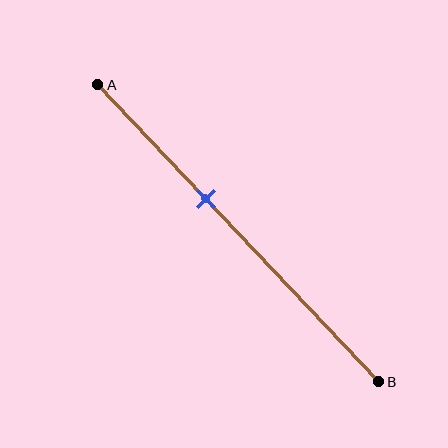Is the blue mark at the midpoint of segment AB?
No, the mark is at about 40% from A, not at the 50% midpoint.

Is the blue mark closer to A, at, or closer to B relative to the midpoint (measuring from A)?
The blue mark is closer to point A than the midpoint of segment AB.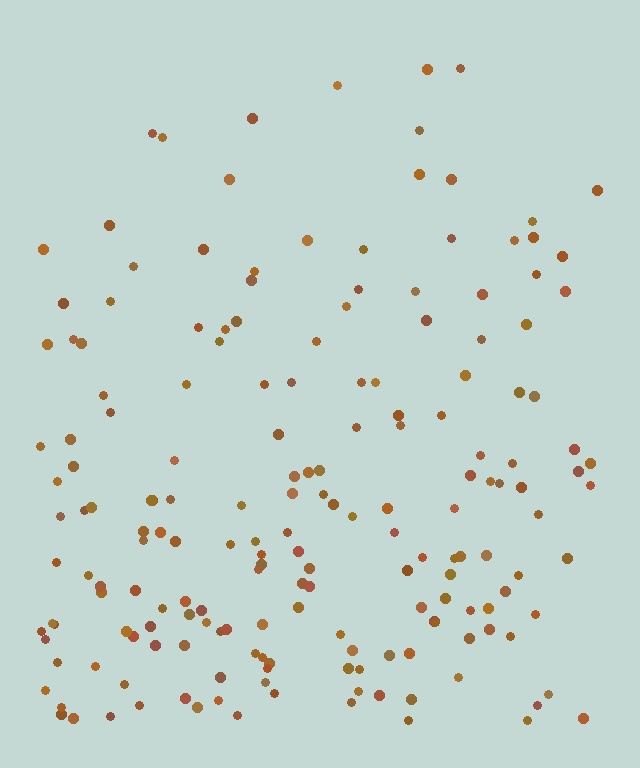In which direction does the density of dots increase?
From top to bottom, with the bottom side densest.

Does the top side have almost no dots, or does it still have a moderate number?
Still a moderate number, just noticeably fewer than the bottom.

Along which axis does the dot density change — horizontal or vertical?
Vertical.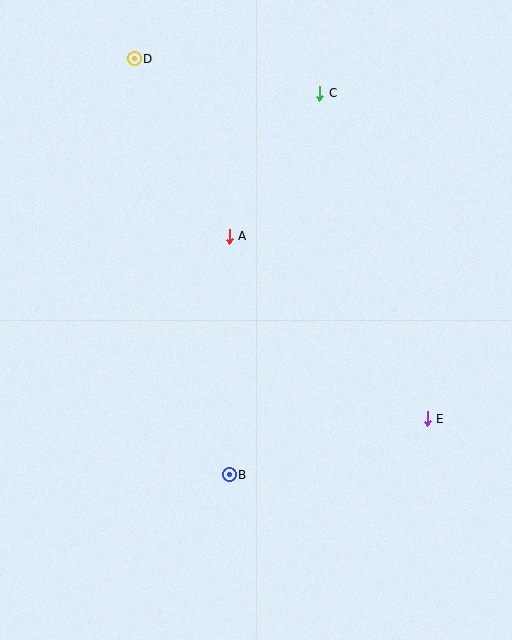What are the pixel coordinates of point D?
Point D is at (134, 59).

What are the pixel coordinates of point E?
Point E is at (427, 419).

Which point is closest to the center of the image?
Point A at (229, 236) is closest to the center.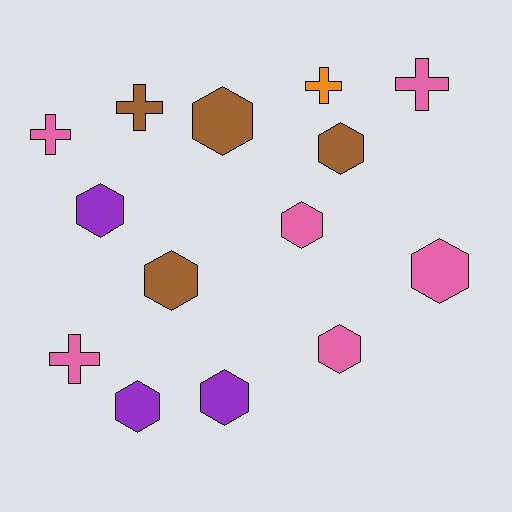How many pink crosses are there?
There are 3 pink crosses.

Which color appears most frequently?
Pink, with 6 objects.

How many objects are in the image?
There are 14 objects.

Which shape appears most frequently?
Hexagon, with 9 objects.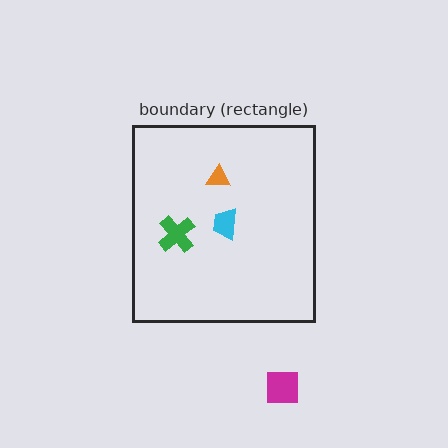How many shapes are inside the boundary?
3 inside, 1 outside.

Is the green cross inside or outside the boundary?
Inside.